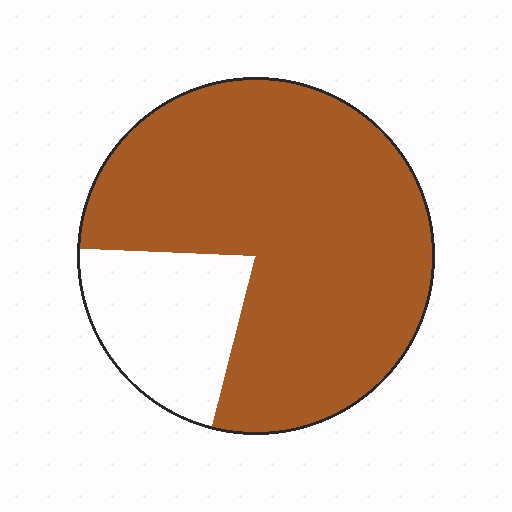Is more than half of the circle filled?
Yes.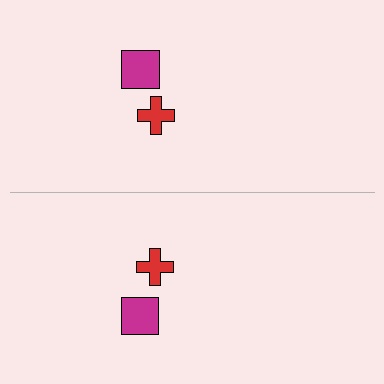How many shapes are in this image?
There are 4 shapes in this image.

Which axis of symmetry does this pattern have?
The pattern has a horizontal axis of symmetry running through the center of the image.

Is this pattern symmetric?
Yes, this pattern has bilateral (reflection) symmetry.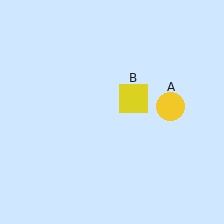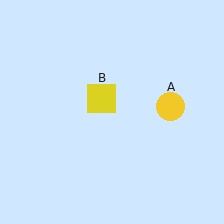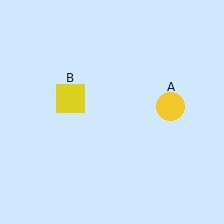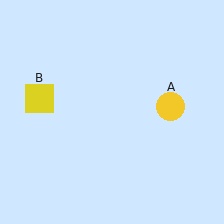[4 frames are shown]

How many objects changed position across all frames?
1 object changed position: yellow square (object B).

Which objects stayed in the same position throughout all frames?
Yellow circle (object A) remained stationary.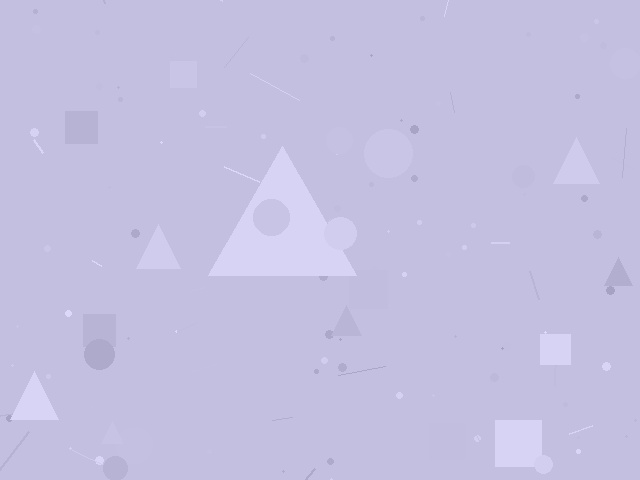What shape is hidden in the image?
A triangle is hidden in the image.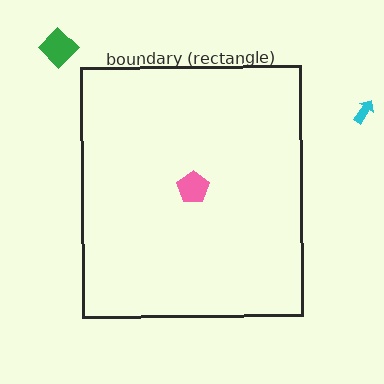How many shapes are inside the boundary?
1 inside, 2 outside.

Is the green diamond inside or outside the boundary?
Outside.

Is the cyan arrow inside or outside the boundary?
Outside.